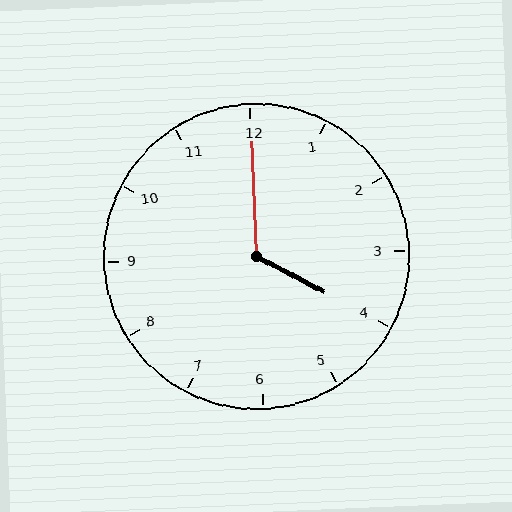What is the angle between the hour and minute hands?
Approximately 120 degrees.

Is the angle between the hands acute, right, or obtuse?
It is obtuse.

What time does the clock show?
4:00.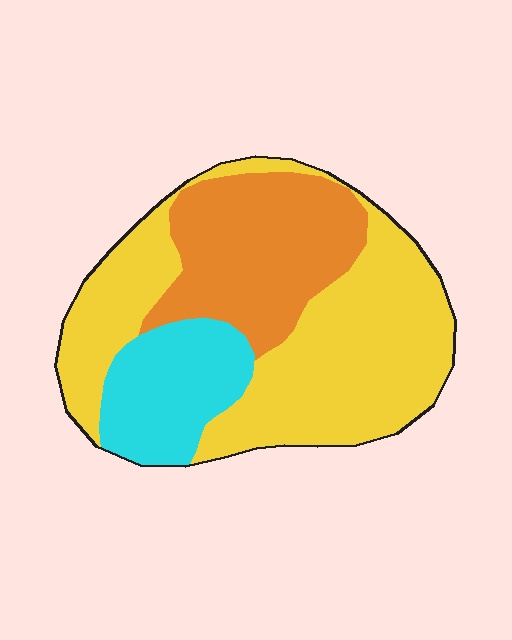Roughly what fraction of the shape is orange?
Orange covers 29% of the shape.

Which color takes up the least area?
Cyan, at roughly 20%.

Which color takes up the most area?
Yellow, at roughly 55%.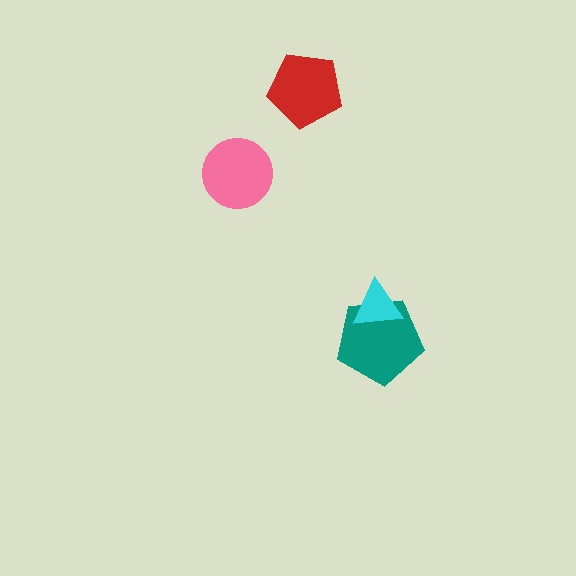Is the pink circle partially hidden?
No, no other shape covers it.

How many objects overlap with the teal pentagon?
1 object overlaps with the teal pentagon.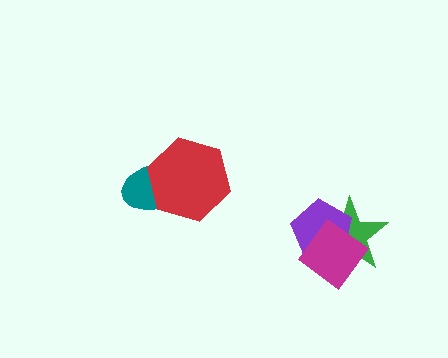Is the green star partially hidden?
Yes, it is partially covered by another shape.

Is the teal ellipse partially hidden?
Yes, it is partially covered by another shape.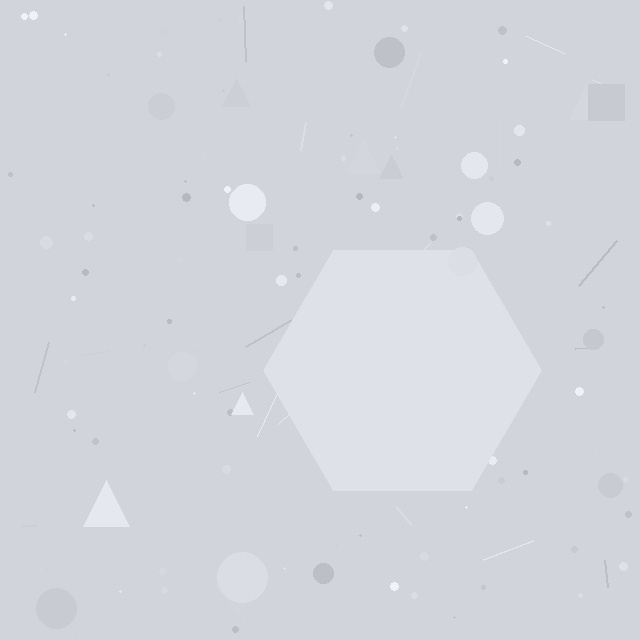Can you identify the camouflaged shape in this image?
The camouflaged shape is a hexagon.